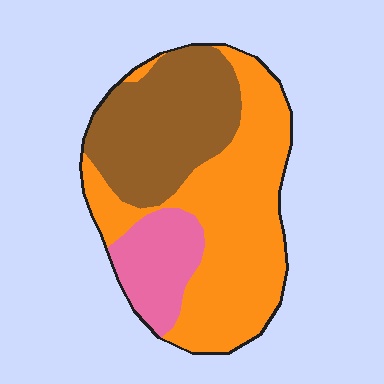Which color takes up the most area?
Orange, at roughly 50%.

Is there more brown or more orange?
Orange.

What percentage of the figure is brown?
Brown takes up about one third (1/3) of the figure.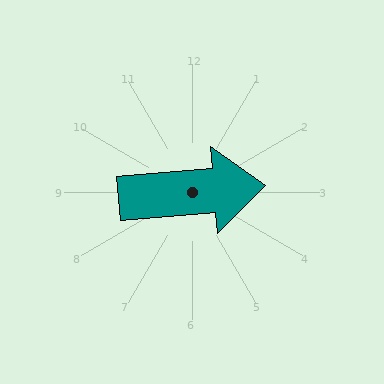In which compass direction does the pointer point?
East.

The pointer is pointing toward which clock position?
Roughly 3 o'clock.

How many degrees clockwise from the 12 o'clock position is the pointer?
Approximately 85 degrees.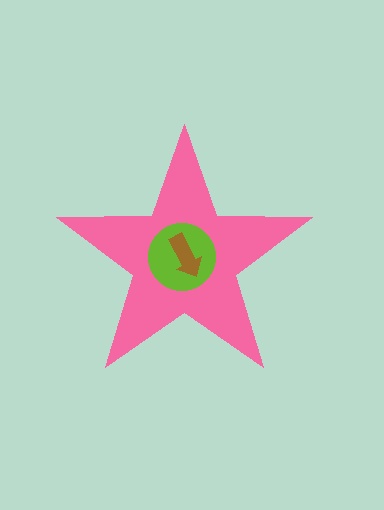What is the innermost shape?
The brown arrow.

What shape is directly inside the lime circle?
The brown arrow.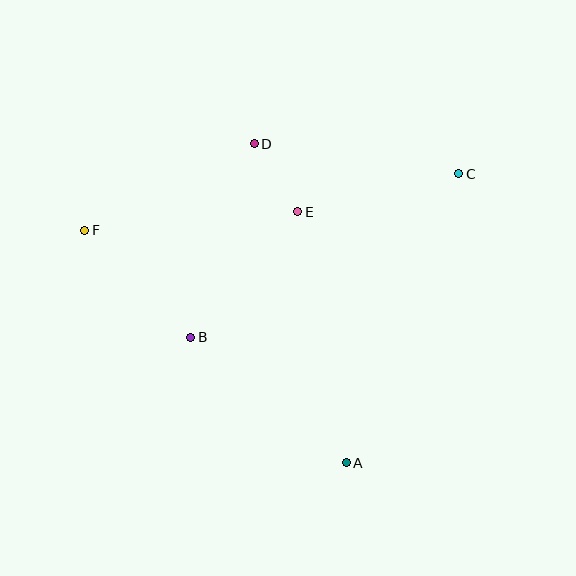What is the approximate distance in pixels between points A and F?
The distance between A and F is approximately 350 pixels.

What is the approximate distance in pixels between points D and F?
The distance between D and F is approximately 190 pixels.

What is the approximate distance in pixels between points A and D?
The distance between A and D is approximately 332 pixels.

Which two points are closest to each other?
Points D and E are closest to each other.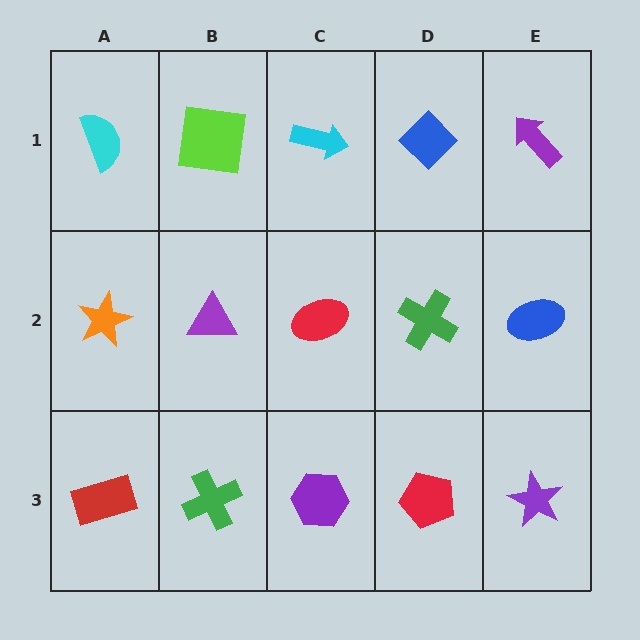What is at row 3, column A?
A red rectangle.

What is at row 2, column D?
A green cross.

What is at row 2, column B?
A purple triangle.